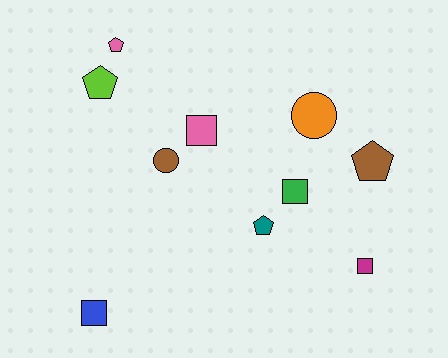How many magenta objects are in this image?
There is 1 magenta object.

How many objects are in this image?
There are 10 objects.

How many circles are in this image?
There are 2 circles.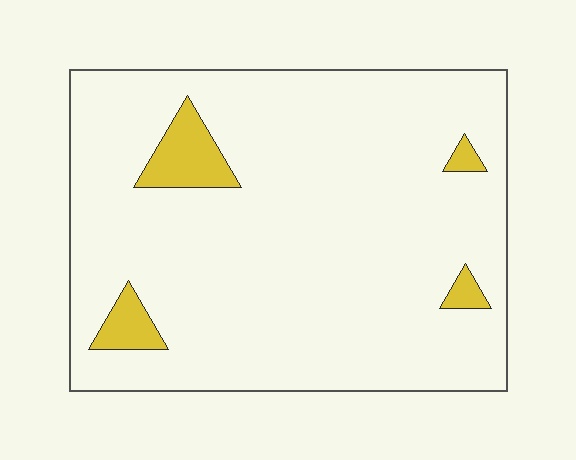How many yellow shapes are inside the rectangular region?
4.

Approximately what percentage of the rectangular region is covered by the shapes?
Approximately 5%.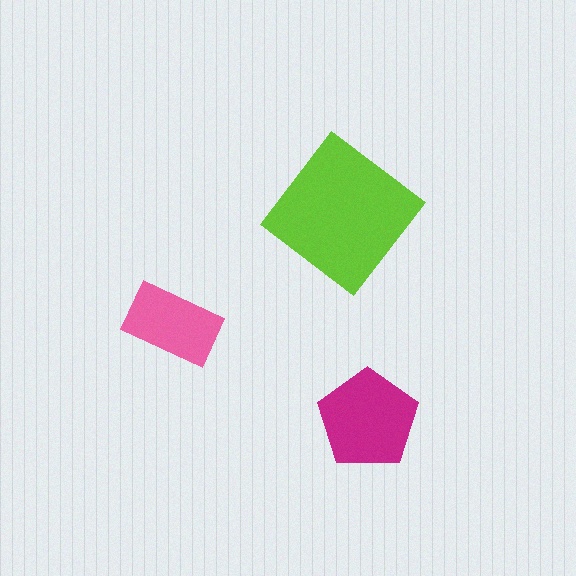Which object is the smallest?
The pink rectangle.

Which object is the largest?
The lime diamond.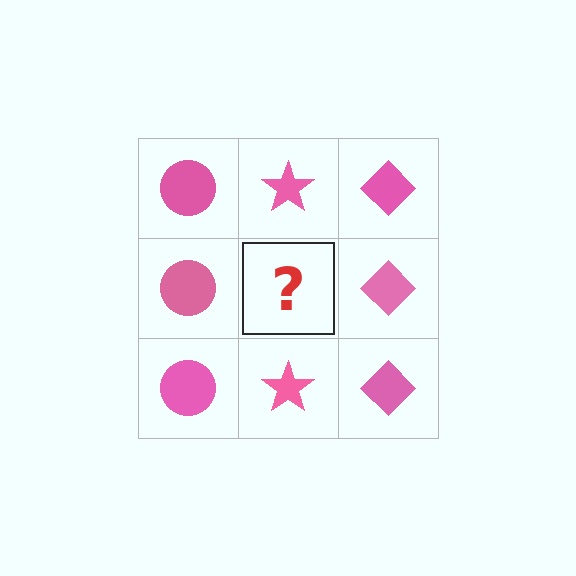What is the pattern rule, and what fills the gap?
The rule is that each column has a consistent shape. The gap should be filled with a pink star.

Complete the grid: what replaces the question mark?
The question mark should be replaced with a pink star.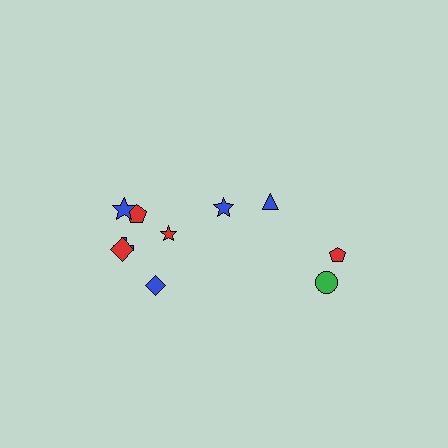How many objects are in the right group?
There are 4 objects.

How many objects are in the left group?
There are 6 objects.